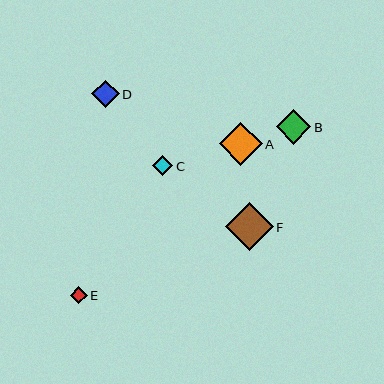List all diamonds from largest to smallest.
From largest to smallest: F, A, B, D, C, E.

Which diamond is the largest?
Diamond F is the largest with a size of approximately 48 pixels.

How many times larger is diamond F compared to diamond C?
Diamond F is approximately 2.4 times the size of diamond C.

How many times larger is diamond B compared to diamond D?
Diamond B is approximately 1.3 times the size of diamond D.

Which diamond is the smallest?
Diamond E is the smallest with a size of approximately 17 pixels.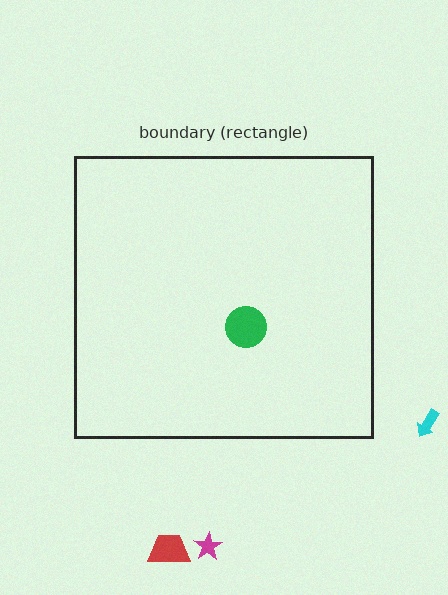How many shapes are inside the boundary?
1 inside, 3 outside.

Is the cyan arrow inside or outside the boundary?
Outside.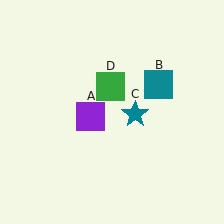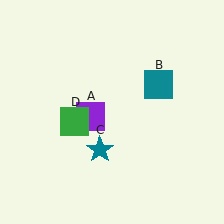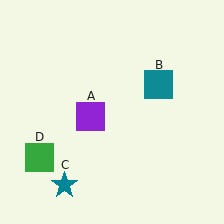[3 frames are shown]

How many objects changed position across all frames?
2 objects changed position: teal star (object C), green square (object D).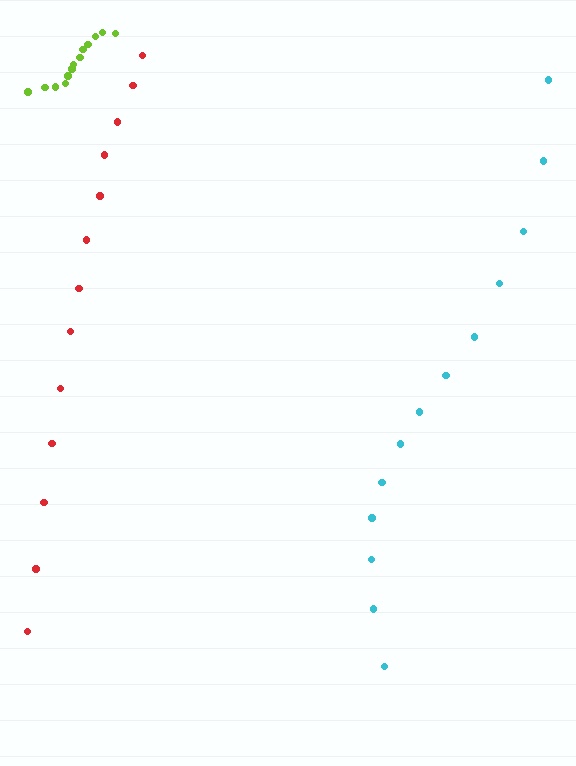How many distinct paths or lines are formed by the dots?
There are 3 distinct paths.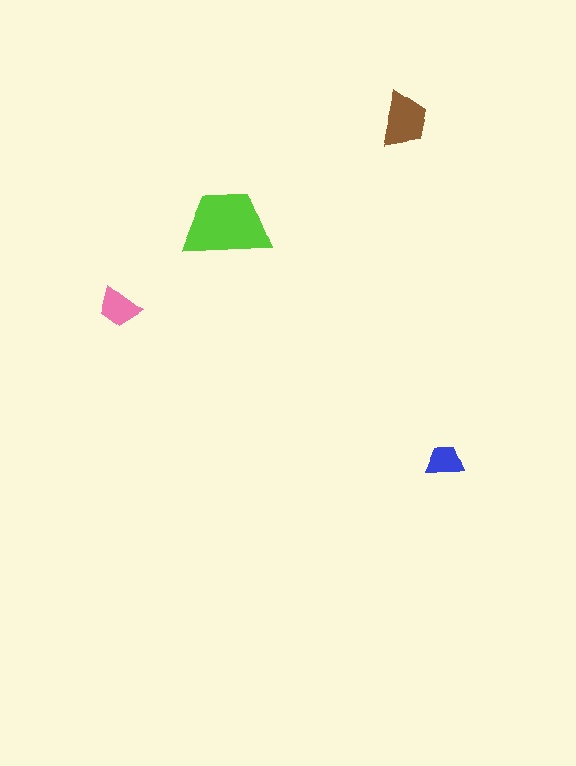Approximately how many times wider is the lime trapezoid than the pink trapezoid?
About 2 times wider.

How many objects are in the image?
There are 4 objects in the image.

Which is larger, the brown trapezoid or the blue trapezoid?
The brown one.